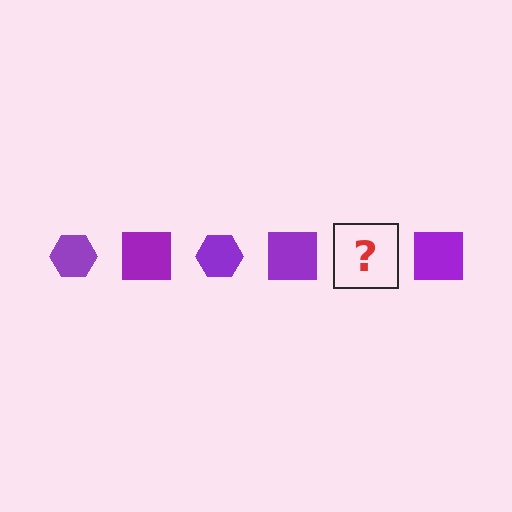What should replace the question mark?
The question mark should be replaced with a purple hexagon.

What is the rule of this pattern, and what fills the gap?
The rule is that the pattern cycles through hexagon, square shapes in purple. The gap should be filled with a purple hexagon.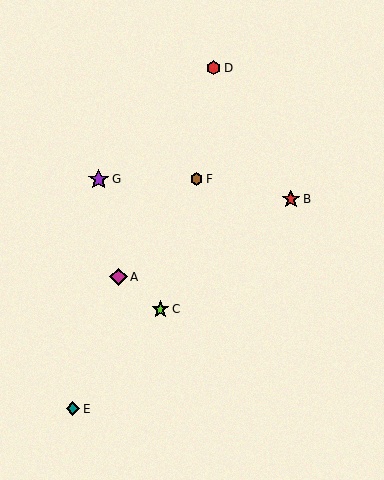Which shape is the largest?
The purple star (labeled G) is the largest.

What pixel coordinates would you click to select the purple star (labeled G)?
Click at (99, 179) to select the purple star G.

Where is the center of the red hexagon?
The center of the red hexagon is at (214, 68).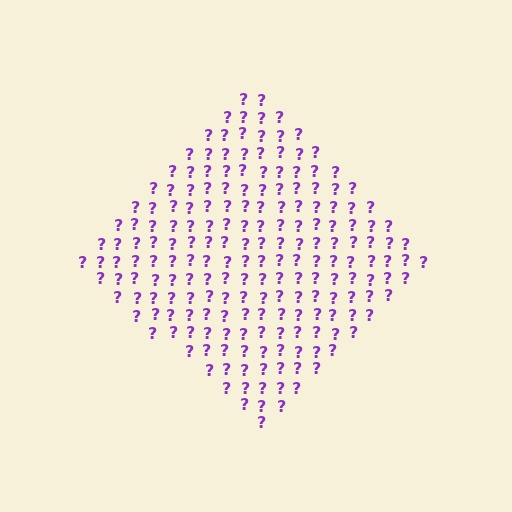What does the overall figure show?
The overall figure shows a diamond.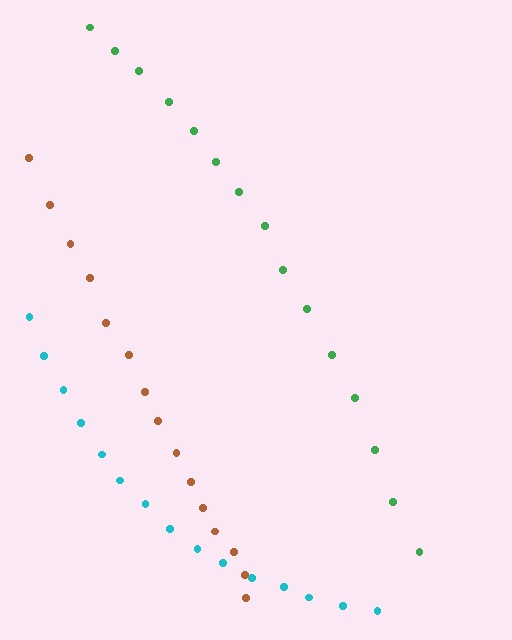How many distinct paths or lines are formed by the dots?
There are 3 distinct paths.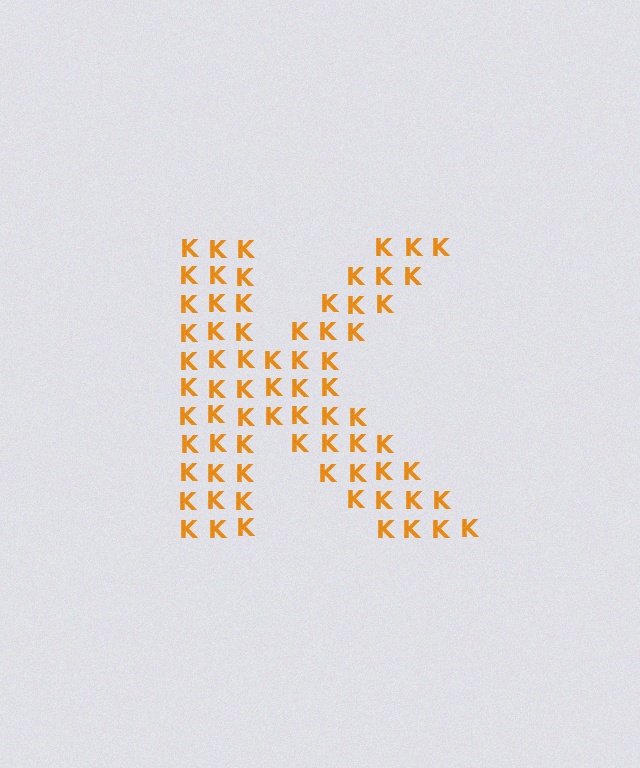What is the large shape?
The large shape is the letter K.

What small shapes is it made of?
It is made of small letter K's.